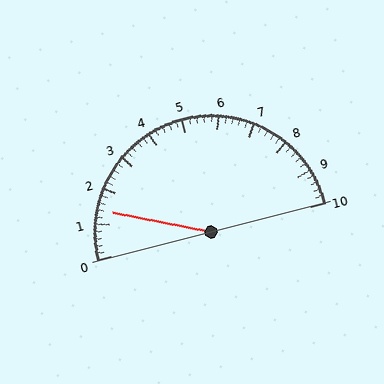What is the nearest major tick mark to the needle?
The nearest major tick mark is 1.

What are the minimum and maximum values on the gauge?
The gauge ranges from 0 to 10.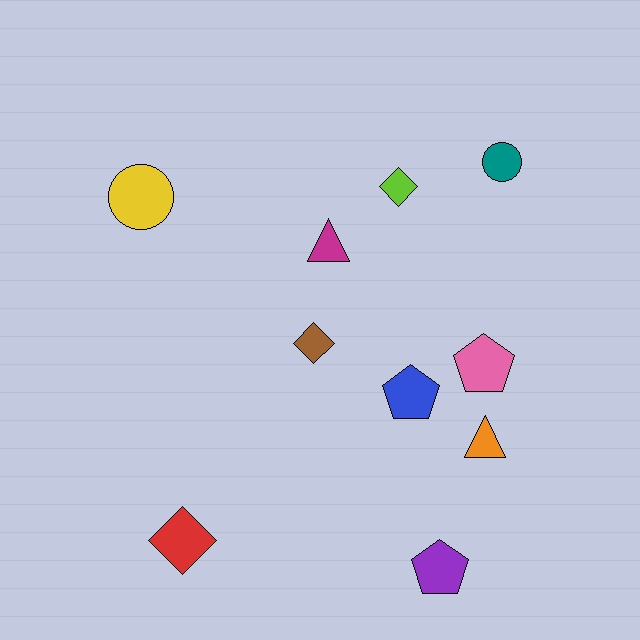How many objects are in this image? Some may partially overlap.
There are 10 objects.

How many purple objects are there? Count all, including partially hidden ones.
There is 1 purple object.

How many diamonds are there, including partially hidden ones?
There are 3 diamonds.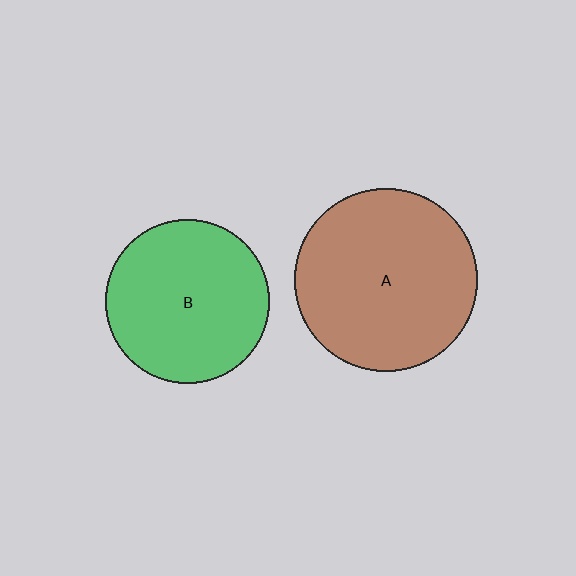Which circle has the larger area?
Circle A (brown).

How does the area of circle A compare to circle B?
Approximately 1.2 times.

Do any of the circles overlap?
No, none of the circles overlap.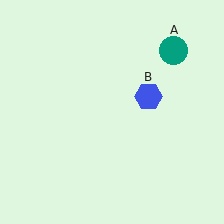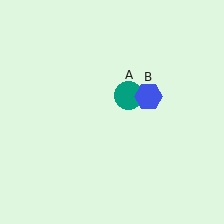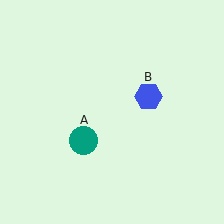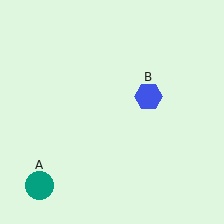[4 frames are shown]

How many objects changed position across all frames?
1 object changed position: teal circle (object A).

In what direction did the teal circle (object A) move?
The teal circle (object A) moved down and to the left.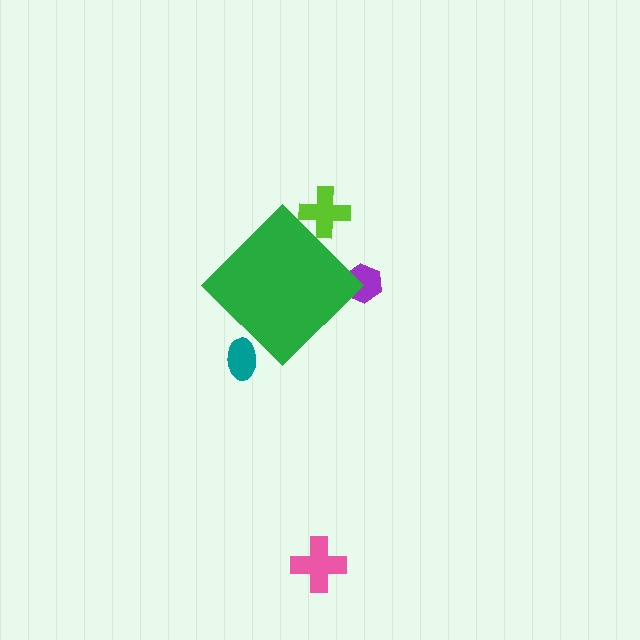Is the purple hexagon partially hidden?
Yes, the purple hexagon is partially hidden behind the green diamond.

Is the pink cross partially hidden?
No, the pink cross is fully visible.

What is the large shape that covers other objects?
A green diamond.